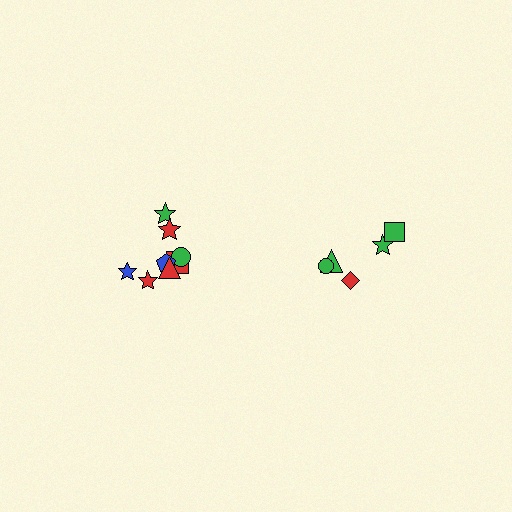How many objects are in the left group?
There are 8 objects.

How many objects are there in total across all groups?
There are 13 objects.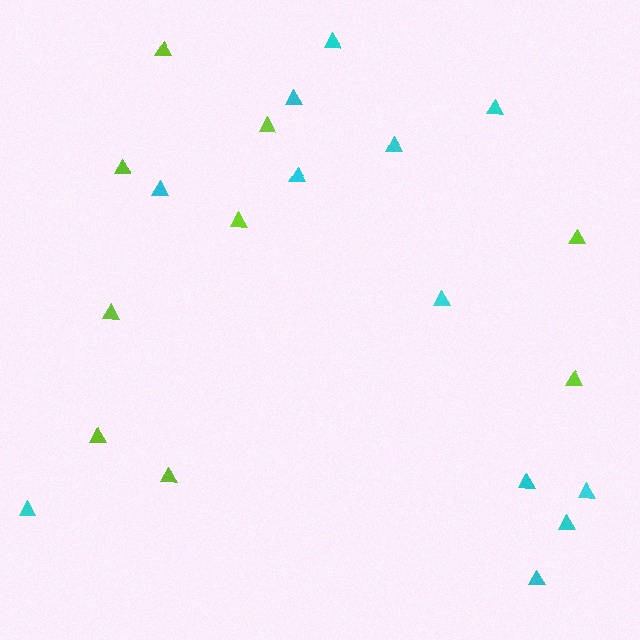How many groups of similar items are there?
There are 2 groups: one group of cyan triangles (12) and one group of lime triangles (9).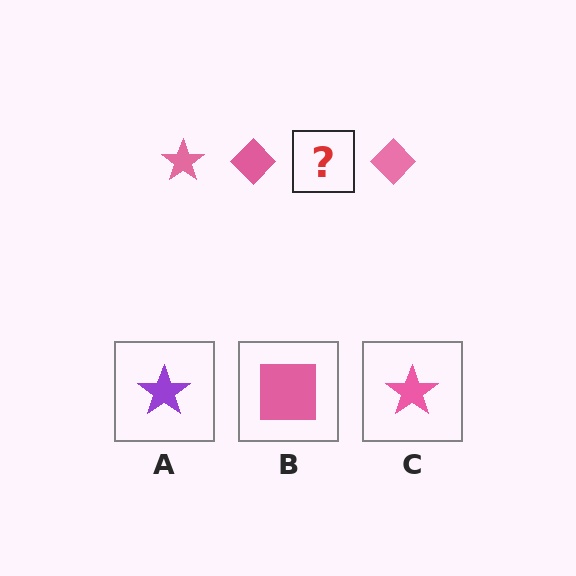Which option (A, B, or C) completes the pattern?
C.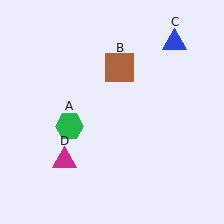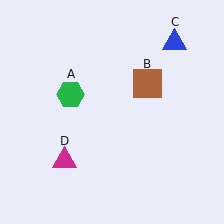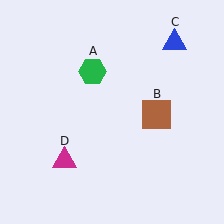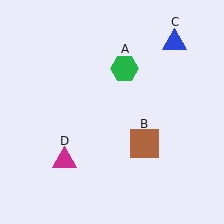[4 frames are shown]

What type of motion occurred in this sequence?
The green hexagon (object A), brown square (object B) rotated clockwise around the center of the scene.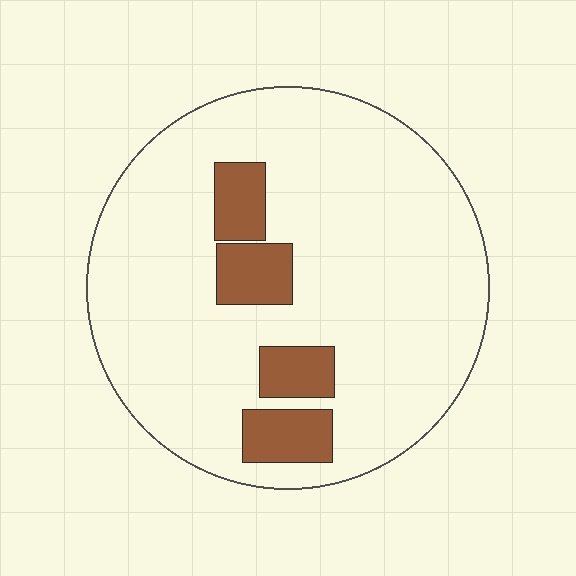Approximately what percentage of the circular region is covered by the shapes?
Approximately 15%.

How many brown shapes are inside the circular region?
4.